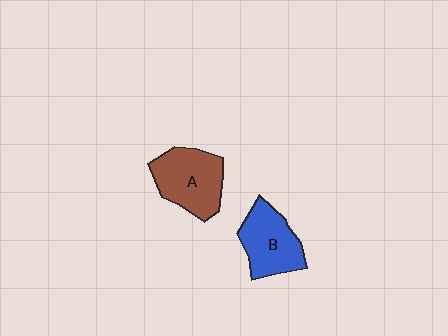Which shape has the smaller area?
Shape B (blue).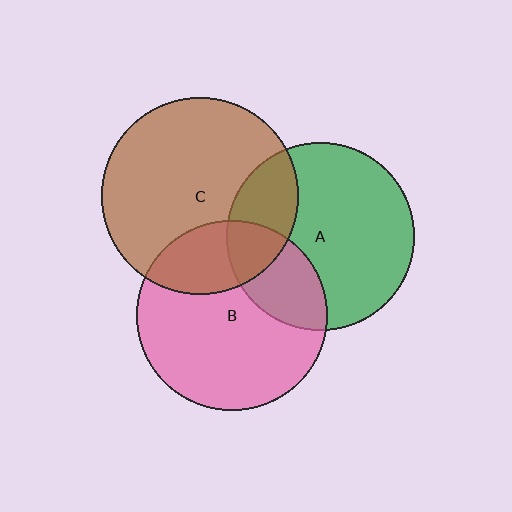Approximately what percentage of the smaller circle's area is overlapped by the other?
Approximately 25%.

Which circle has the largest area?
Circle C (brown).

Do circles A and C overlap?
Yes.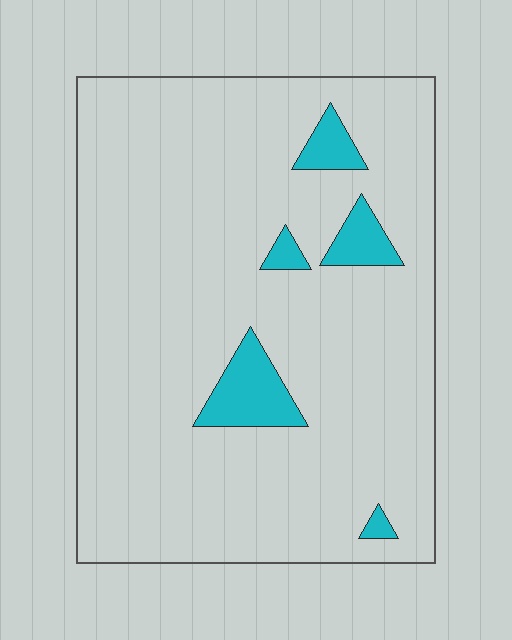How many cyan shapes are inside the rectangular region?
5.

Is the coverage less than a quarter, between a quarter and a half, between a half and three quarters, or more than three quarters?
Less than a quarter.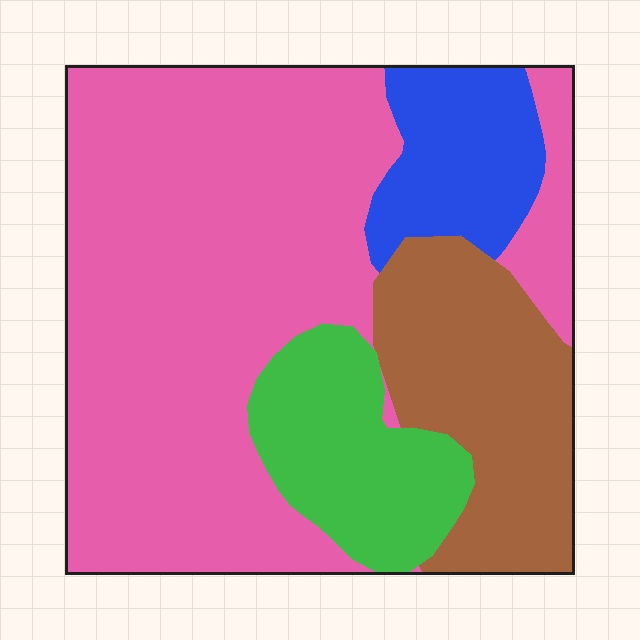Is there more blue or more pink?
Pink.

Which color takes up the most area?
Pink, at roughly 60%.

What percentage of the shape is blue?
Blue covers about 10% of the shape.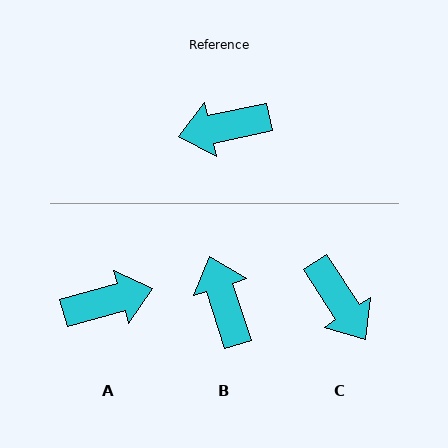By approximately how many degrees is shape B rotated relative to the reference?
Approximately 85 degrees clockwise.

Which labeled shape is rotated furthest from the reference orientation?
A, about 177 degrees away.